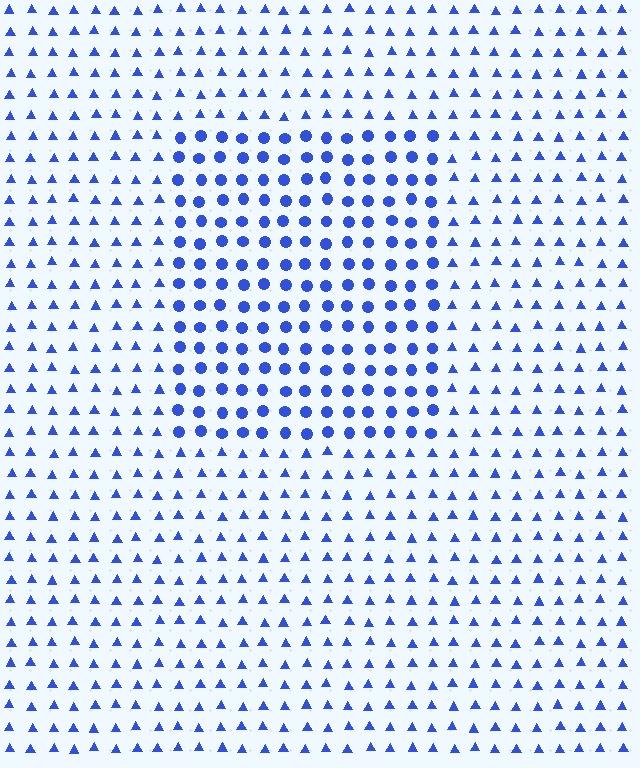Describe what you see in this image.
The image is filled with small blue elements arranged in a uniform grid. A rectangle-shaped region contains circles, while the surrounding area contains triangles. The boundary is defined purely by the change in element shape.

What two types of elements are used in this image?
The image uses circles inside the rectangle region and triangles outside it.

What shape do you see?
I see a rectangle.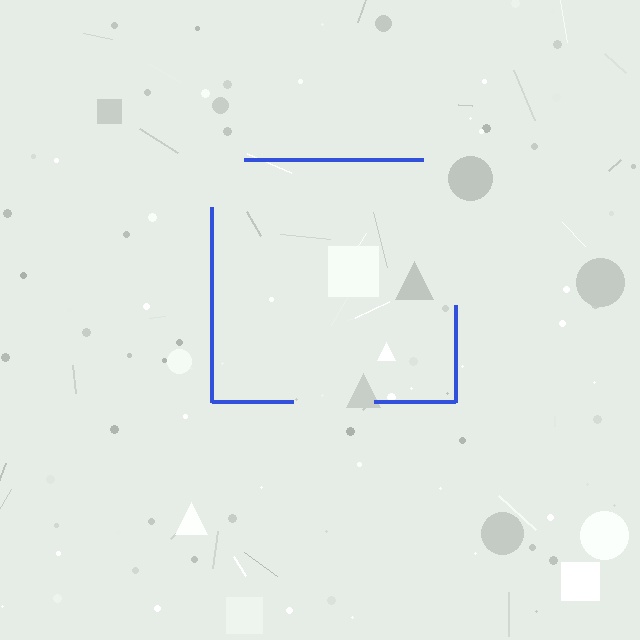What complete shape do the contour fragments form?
The contour fragments form a square.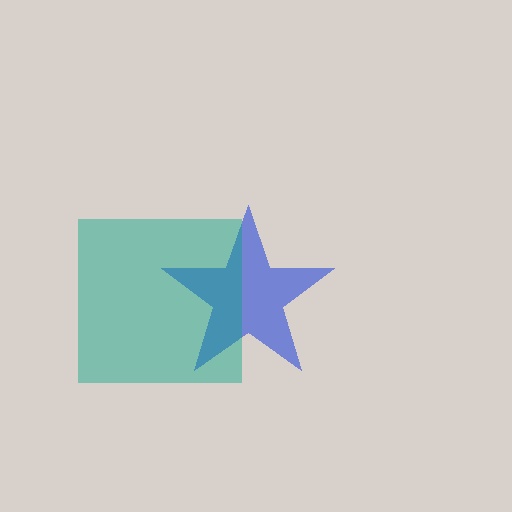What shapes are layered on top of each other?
The layered shapes are: a blue star, a teal square.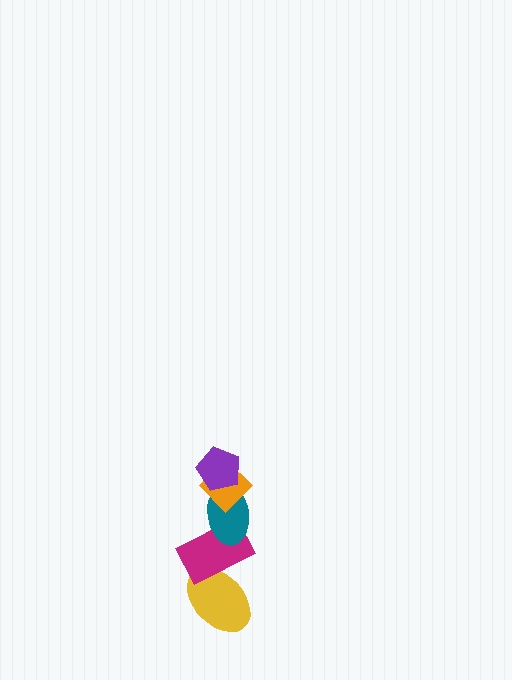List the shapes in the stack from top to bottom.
From top to bottom: the purple pentagon, the orange diamond, the teal ellipse, the magenta rectangle, the yellow ellipse.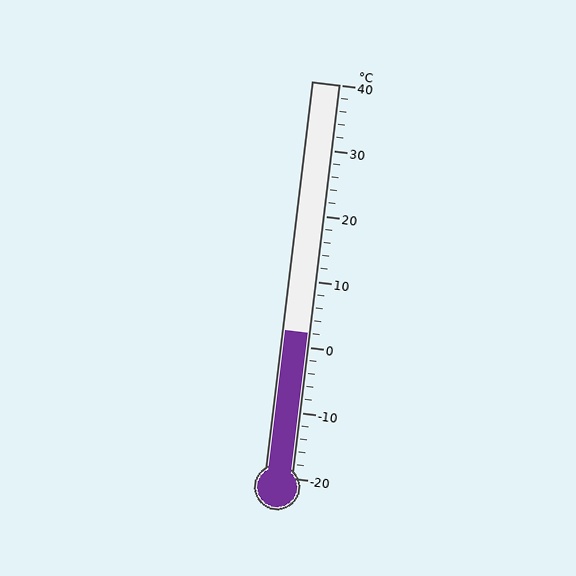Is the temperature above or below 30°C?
The temperature is below 30°C.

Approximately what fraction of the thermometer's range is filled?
The thermometer is filled to approximately 35% of its range.